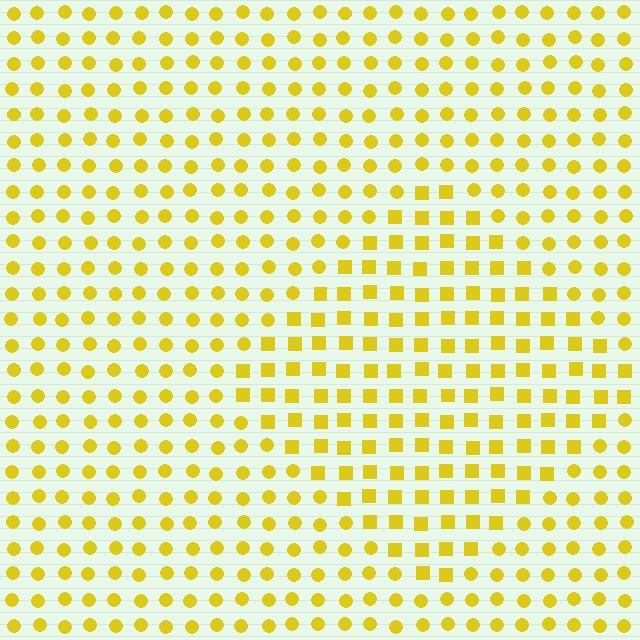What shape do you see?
I see a diamond.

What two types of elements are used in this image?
The image uses squares inside the diamond region and circles outside it.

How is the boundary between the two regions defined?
The boundary is defined by a change in element shape: squares inside vs. circles outside. All elements share the same color and spacing.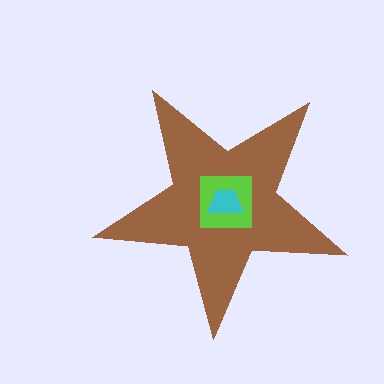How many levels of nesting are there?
3.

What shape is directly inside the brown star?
The lime square.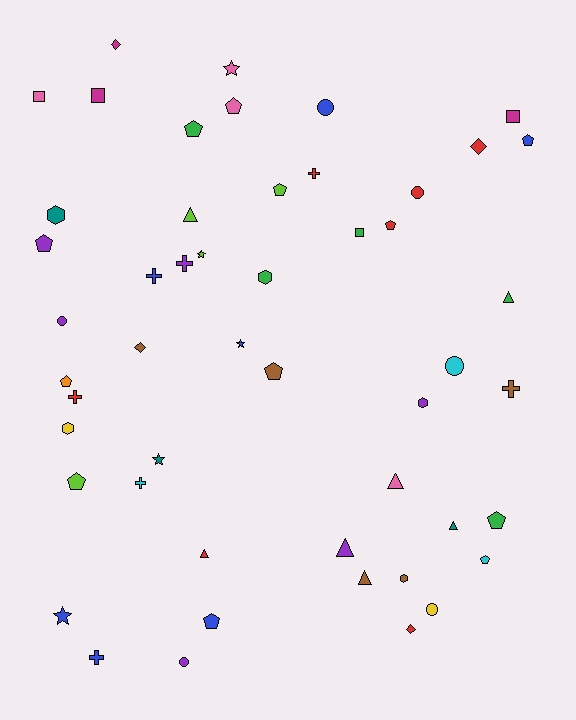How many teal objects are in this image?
There are 3 teal objects.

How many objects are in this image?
There are 50 objects.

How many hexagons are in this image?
There are 5 hexagons.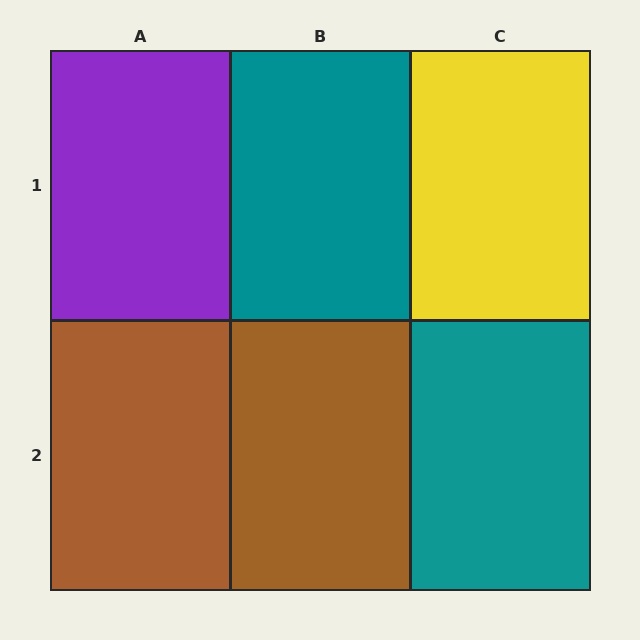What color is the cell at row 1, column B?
Teal.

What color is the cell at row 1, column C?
Yellow.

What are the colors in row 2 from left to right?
Brown, brown, teal.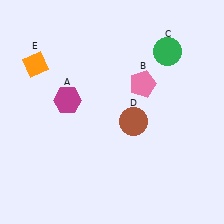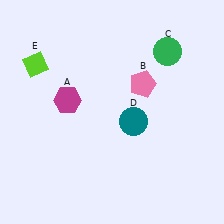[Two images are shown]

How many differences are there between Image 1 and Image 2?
There are 2 differences between the two images.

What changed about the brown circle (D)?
In Image 1, D is brown. In Image 2, it changed to teal.